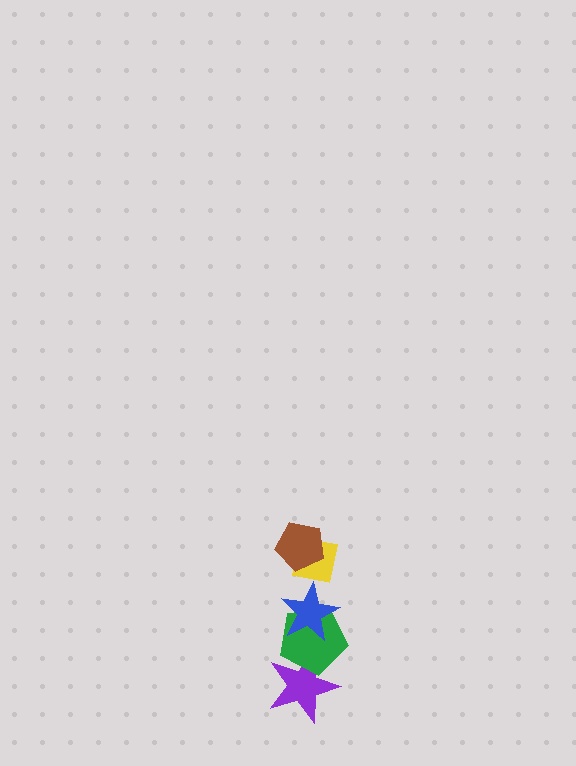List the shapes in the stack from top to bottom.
From top to bottom: the brown pentagon, the yellow square, the blue star, the green pentagon, the purple star.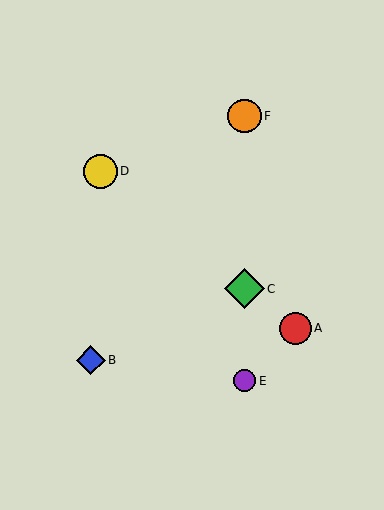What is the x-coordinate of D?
Object D is at x≈100.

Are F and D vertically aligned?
No, F is at x≈244 and D is at x≈100.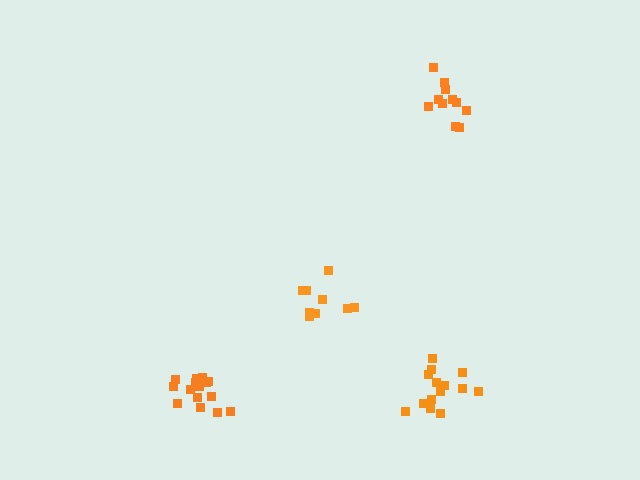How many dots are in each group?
Group 1: 9 dots, Group 2: 14 dots, Group 3: 11 dots, Group 4: 15 dots (49 total).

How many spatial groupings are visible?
There are 4 spatial groupings.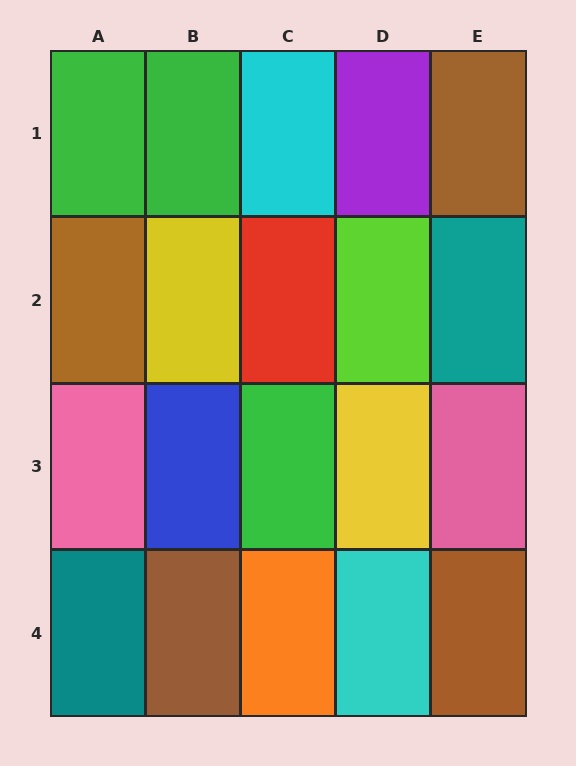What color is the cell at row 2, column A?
Brown.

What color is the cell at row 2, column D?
Lime.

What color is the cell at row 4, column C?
Orange.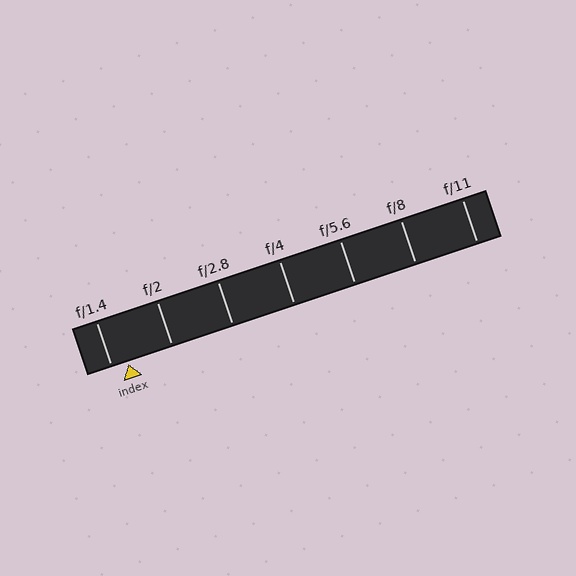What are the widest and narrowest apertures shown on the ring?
The widest aperture shown is f/1.4 and the narrowest is f/11.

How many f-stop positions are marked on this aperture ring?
There are 7 f-stop positions marked.